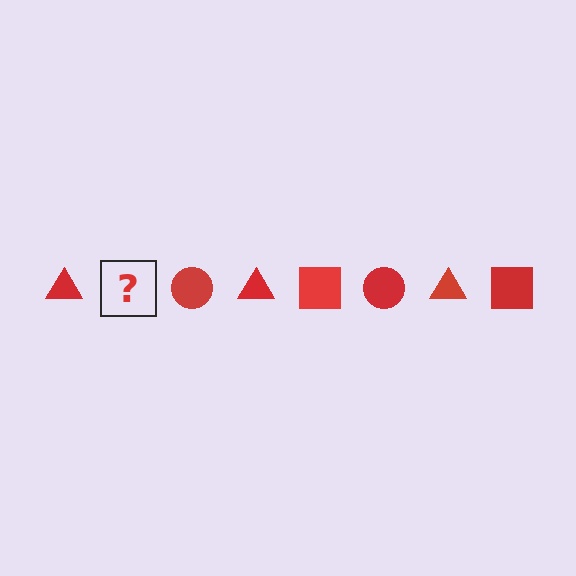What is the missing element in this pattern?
The missing element is a red square.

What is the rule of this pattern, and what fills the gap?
The rule is that the pattern cycles through triangle, square, circle shapes in red. The gap should be filled with a red square.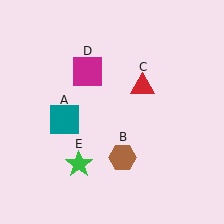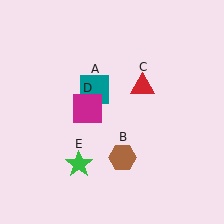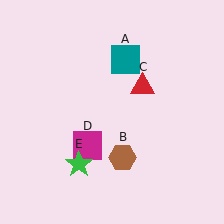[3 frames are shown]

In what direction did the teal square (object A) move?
The teal square (object A) moved up and to the right.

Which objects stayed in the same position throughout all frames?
Brown hexagon (object B) and red triangle (object C) and green star (object E) remained stationary.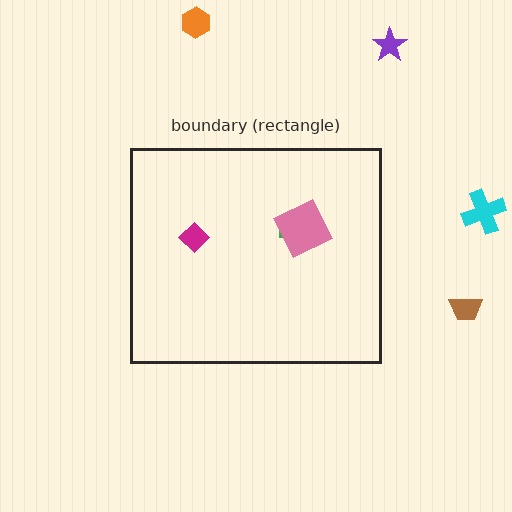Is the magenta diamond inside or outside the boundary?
Inside.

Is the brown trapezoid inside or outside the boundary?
Outside.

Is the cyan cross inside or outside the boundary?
Outside.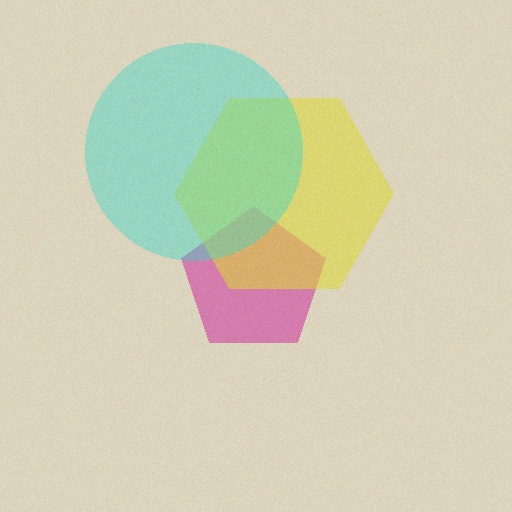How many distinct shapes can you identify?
There are 3 distinct shapes: a magenta pentagon, a yellow hexagon, a cyan circle.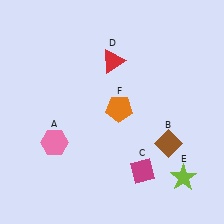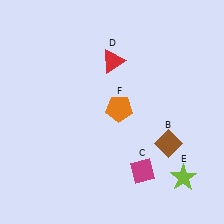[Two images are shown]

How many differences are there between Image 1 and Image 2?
There is 1 difference between the two images.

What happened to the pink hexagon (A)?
The pink hexagon (A) was removed in Image 2. It was in the bottom-left area of Image 1.